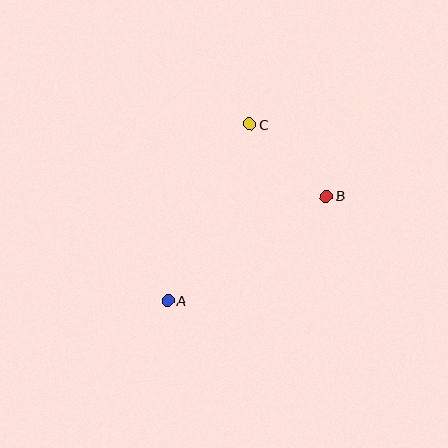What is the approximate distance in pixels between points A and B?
The distance between A and B is approximately 190 pixels.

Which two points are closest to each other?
Points B and C are closest to each other.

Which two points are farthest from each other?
Points A and C are farthest from each other.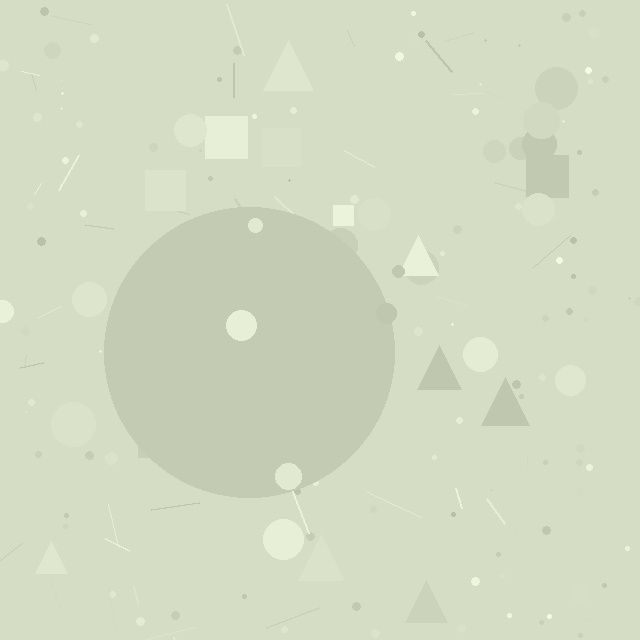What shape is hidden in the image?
A circle is hidden in the image.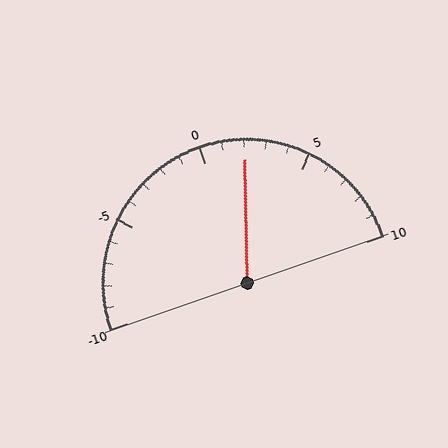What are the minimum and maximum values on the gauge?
The gauge ranges from -10 to 10.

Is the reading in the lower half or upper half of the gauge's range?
The reading is in the upper half of the range (-10 to 10).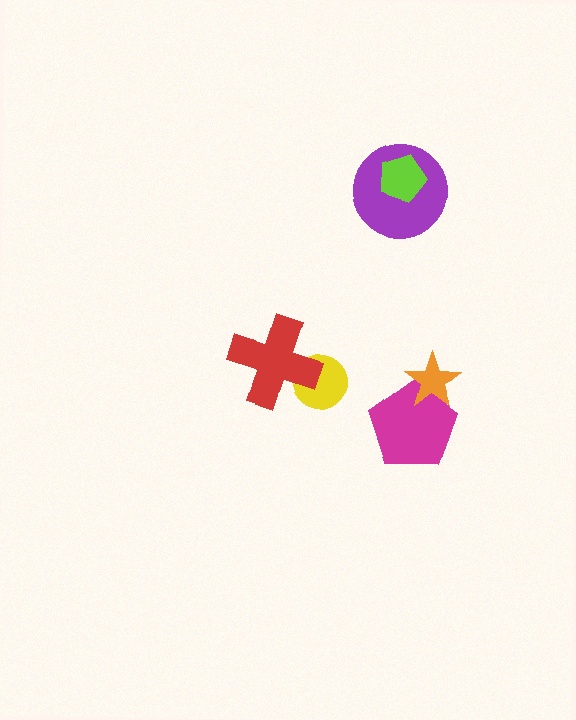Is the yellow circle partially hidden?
Yes, it is partially covered by another shape.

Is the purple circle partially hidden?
Yes, it is partially covered by another shape.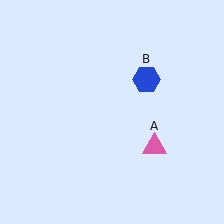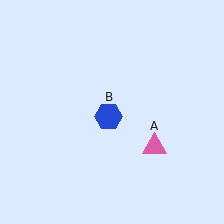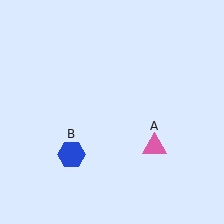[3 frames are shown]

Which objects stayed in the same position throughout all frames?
Pink triangle (object A) remained stationary.